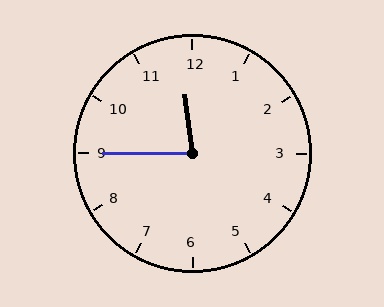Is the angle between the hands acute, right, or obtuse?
It is acute.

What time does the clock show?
11:45.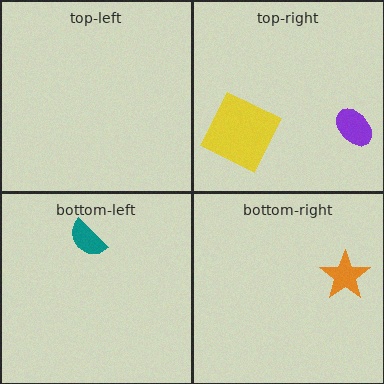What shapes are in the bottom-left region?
The teal semicircle.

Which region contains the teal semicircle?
The bottom-left region.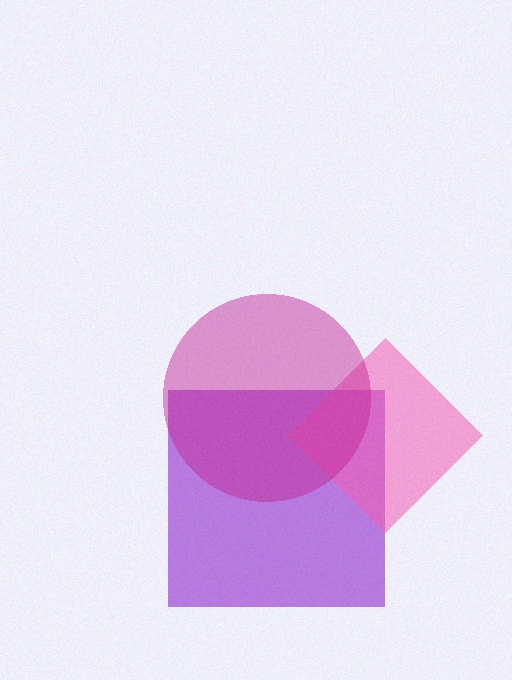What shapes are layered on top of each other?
The layered shapes are: a purple square, a pink diamond, a magenta circle.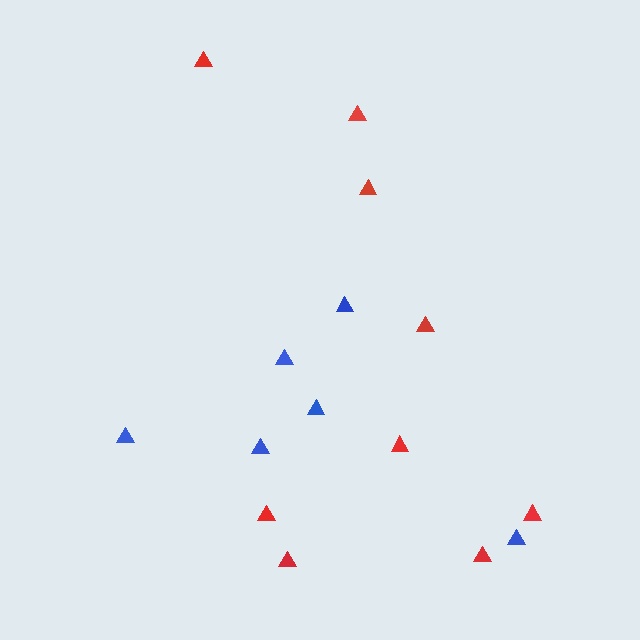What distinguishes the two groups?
There are 2 groups: one group of red triangles (9) and one group of blue triangles (6).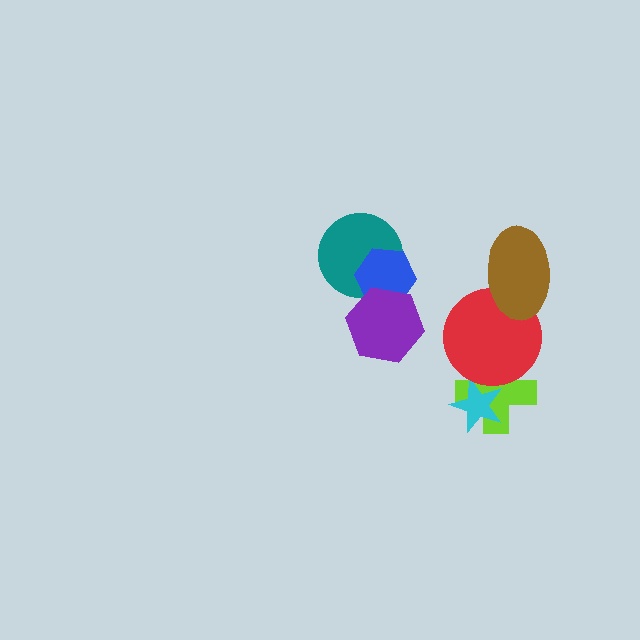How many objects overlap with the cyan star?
1 object overlaps with the cyan star.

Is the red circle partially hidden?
Yes, it is partially covered by another shape.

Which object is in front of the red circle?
The brown ellipse is in front of the red circle.